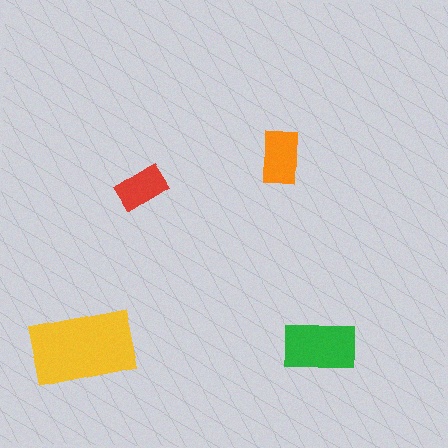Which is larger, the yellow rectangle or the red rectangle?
The yellow one.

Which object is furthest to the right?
The green rectangle is rightmost.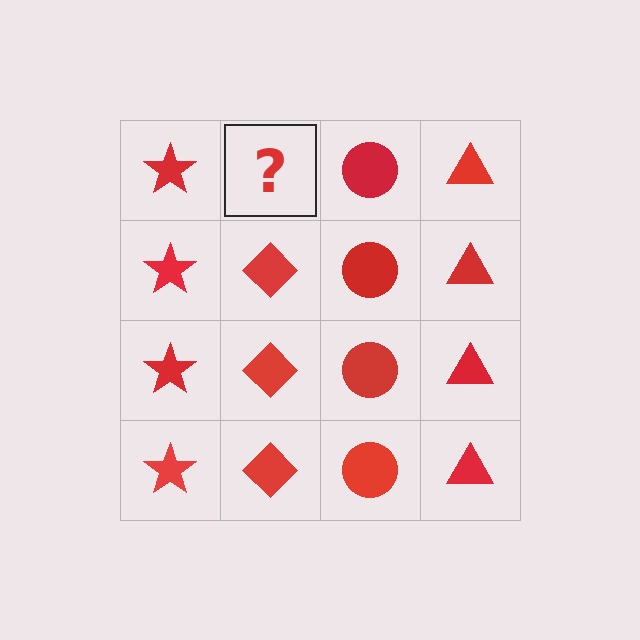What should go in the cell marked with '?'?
The missing cell should contain a red diamond.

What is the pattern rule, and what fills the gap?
The rule is that each column has a consistent shape. The gap should be filled with a red diamond.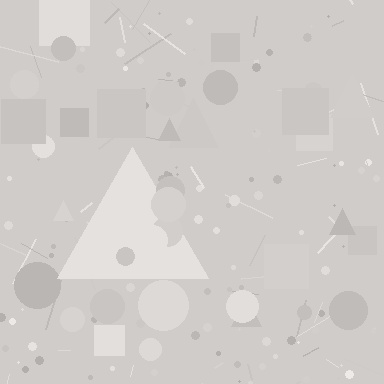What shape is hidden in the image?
A triangle is hidden in the image.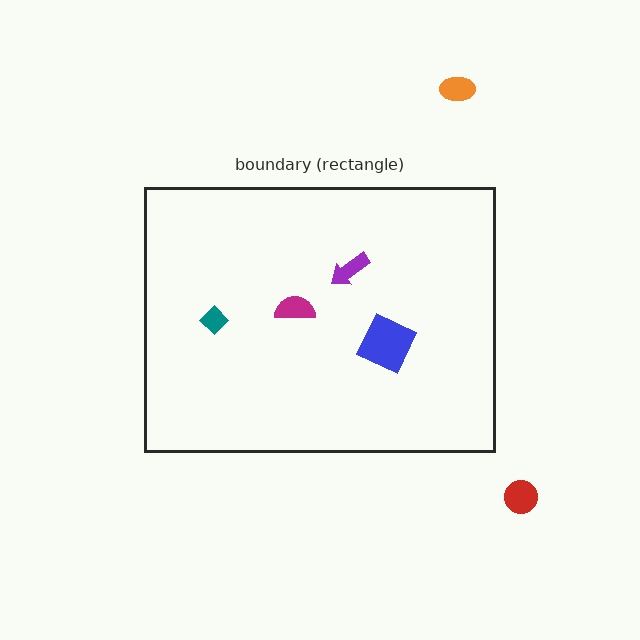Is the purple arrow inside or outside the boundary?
Inside.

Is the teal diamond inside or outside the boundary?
Inside.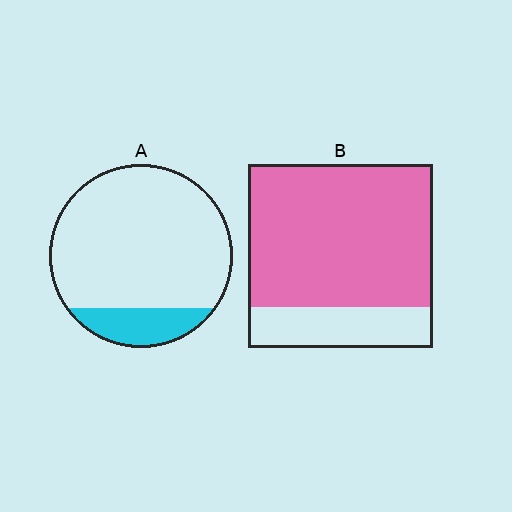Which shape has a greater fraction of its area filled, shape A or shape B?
Shape B.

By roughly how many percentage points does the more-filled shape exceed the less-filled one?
By roughly 60 percentage points (B over A).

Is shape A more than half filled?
No.